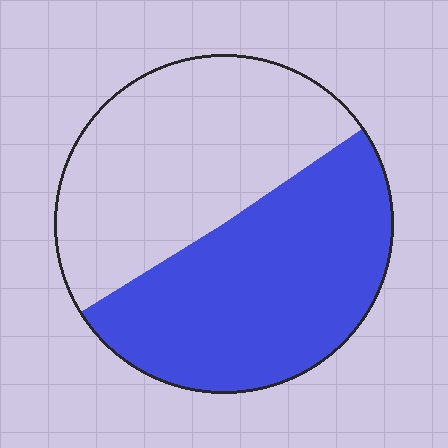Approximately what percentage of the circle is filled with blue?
Approximately 50%.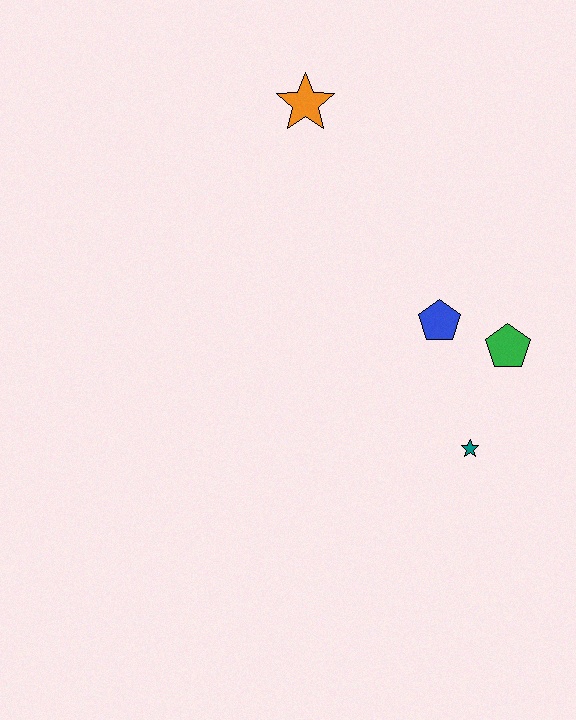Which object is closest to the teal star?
The green pentagon is closest to the teal star.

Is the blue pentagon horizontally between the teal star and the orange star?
Yes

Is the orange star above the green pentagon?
Yes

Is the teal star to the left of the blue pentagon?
No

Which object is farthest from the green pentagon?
The orange star is farthest from the green pentagon.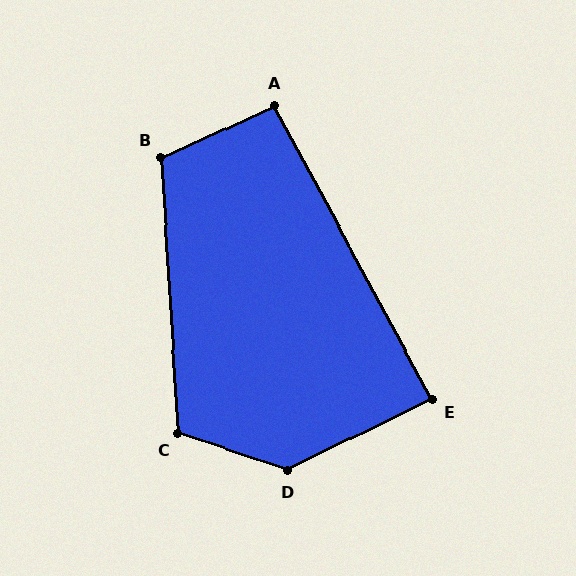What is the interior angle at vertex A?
Approximately 94 degrees (approximately right).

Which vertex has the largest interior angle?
D, at approximately 135 degrees.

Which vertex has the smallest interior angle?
E, at approximately 88 degrees.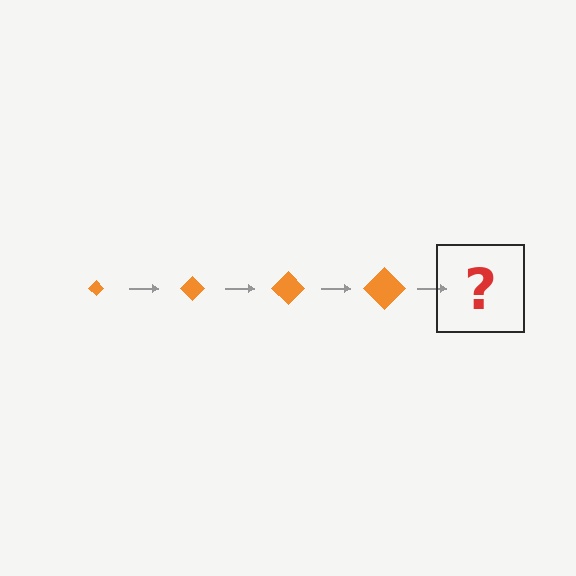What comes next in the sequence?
The next element should be an orange diamond, larger than the previous one.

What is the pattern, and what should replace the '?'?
The pattern is that the diamond gets progressively larger each step. The '?' should be an orange diamond, larger than the previous one.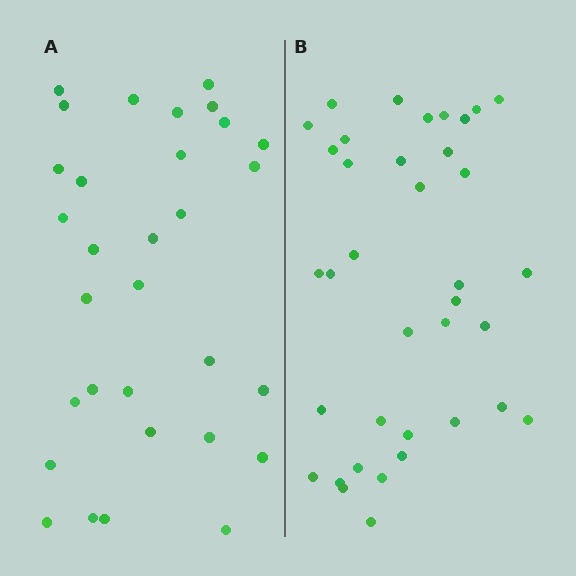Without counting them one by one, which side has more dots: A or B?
Region B (the right region) has more dots.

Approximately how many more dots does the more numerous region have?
Region B has about 6 more dots than region A.